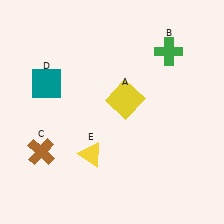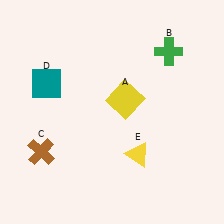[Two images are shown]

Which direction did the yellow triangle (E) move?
The yellow triangle (E) moved right.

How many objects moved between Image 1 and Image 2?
1 object moved between the two images.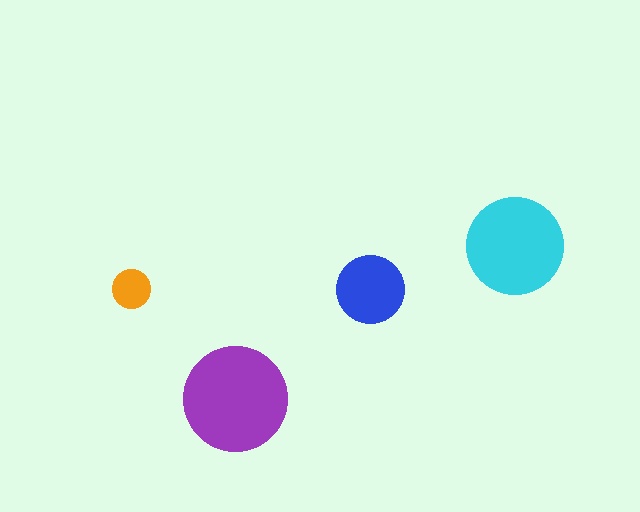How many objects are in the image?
There are 4 objects in the image.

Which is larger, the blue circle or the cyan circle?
The cyan one.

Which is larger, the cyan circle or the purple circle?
The purple one.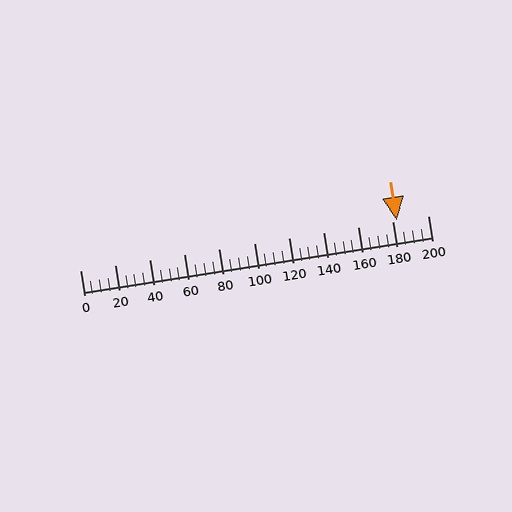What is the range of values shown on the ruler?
The ruler shows values from 0 to 200.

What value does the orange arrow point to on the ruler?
The orange arrow points to approximately 182.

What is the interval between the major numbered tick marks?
The major tick marks are spaced 20 units apart.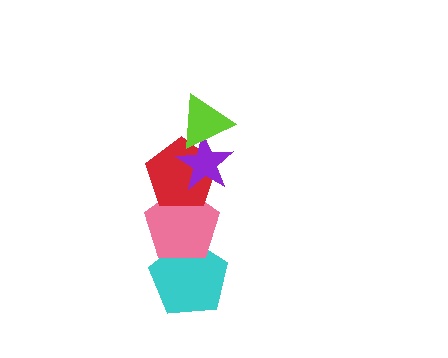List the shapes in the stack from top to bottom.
From top to bottom: the lime triangle, the purple star, the red pentagon, the pink pentagon, the cyan pentagon.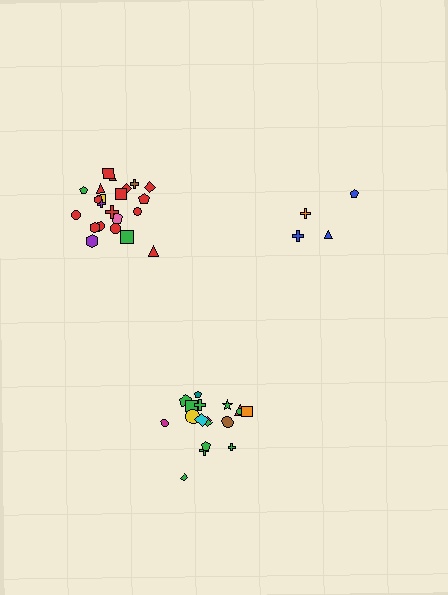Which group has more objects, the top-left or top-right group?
The top-left group.